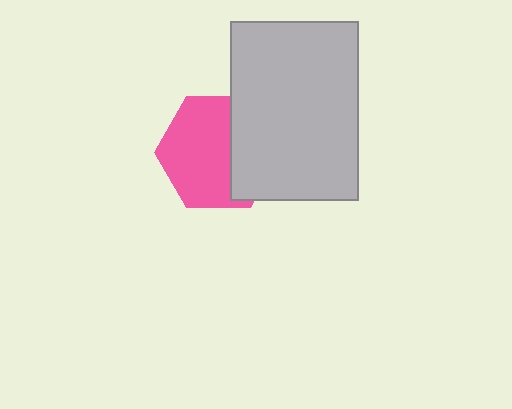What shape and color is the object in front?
The object in front is a light gray rectangle.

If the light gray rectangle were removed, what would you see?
You would see the complete pink hexagon.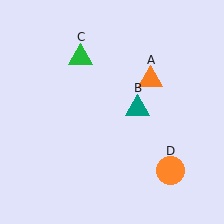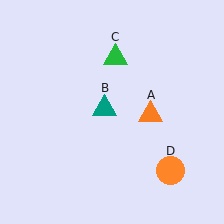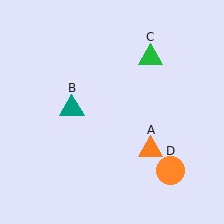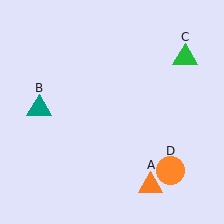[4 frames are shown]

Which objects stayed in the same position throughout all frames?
Orange circle (object D) remained stationary.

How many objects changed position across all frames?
3 objects changed position: orange triangle (object A), teal triangle (object B), green triangle (object C).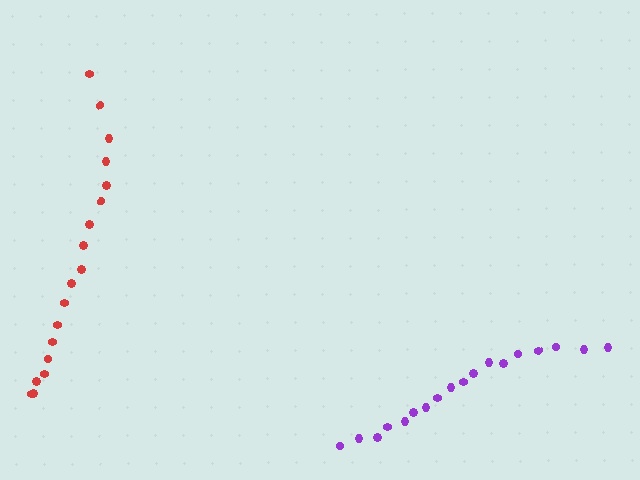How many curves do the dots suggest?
There are 2 distinct paths.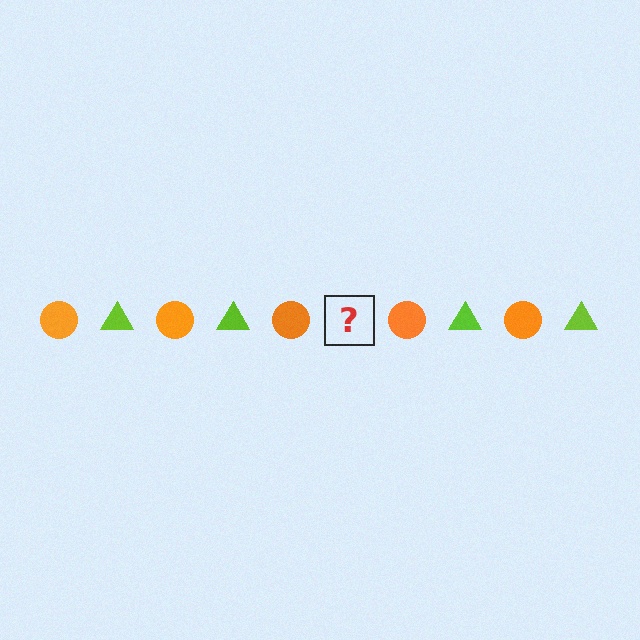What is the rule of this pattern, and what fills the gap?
The rule is that the pattern alternates between orange circle and lime triangle. The gap should be filled with a lime triangle.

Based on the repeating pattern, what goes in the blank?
The blank should be a lime triangle.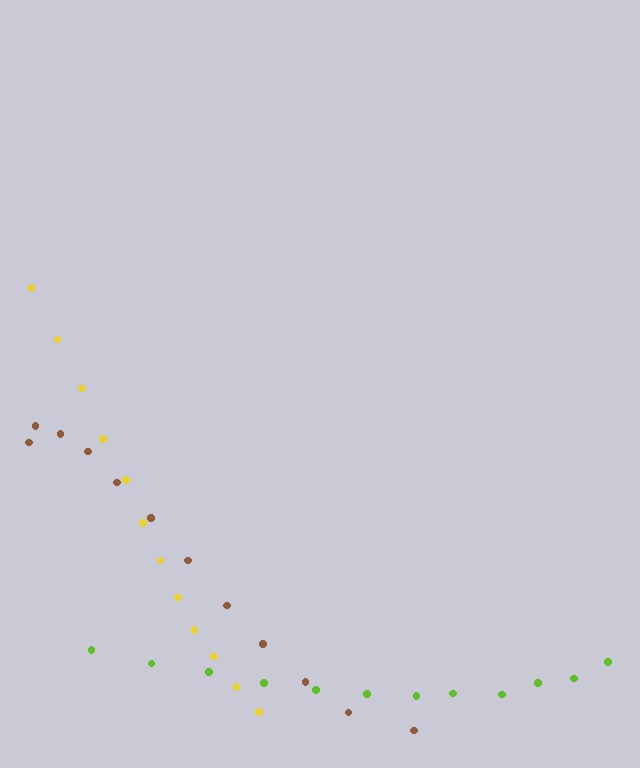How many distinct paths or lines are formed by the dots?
There are 3 distinct paths.